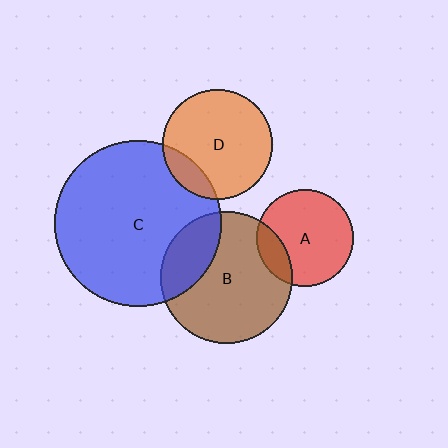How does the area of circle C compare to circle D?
Approximately 2.3 times.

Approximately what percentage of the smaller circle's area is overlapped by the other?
Approximately 20%.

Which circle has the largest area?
Circle C (blue).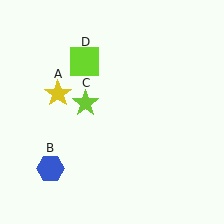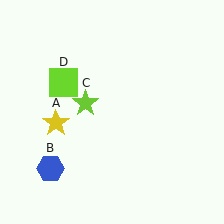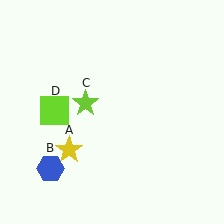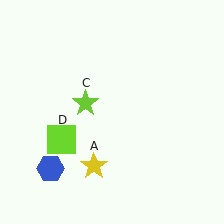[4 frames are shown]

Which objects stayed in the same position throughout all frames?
Blue hexagon (object B) and lime star (object C) remained stationary.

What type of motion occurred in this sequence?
The yellow star (object A), lime square (object D) rotated counterclockwise around the center of the scene.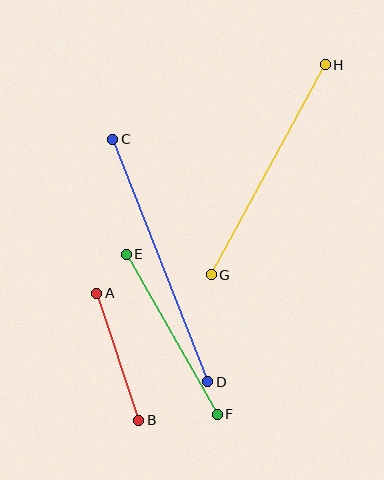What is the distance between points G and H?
The distance is approximately 239 pixels.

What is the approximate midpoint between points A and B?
The midpoint is at approximately (118, 357) pixels.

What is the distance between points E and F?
The distance is approximately 184 pixels.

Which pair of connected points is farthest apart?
Points C and D are farthest apart.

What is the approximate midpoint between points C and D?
The midpoint is at approximately (160, 260) pixels.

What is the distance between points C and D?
The distance is approximately 260 pixels.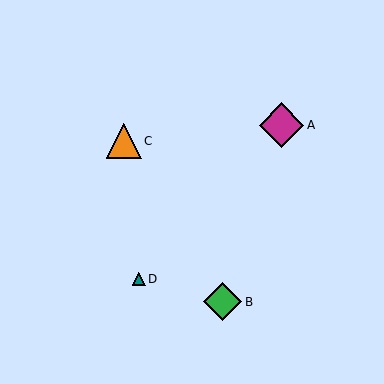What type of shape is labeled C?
Shape C is an orange triangle.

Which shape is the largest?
The magenta diamond (labeled A) is the largest.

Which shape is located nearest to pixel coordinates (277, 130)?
The magenta diamond (labeled A) at (282, 125) is nearest to that location.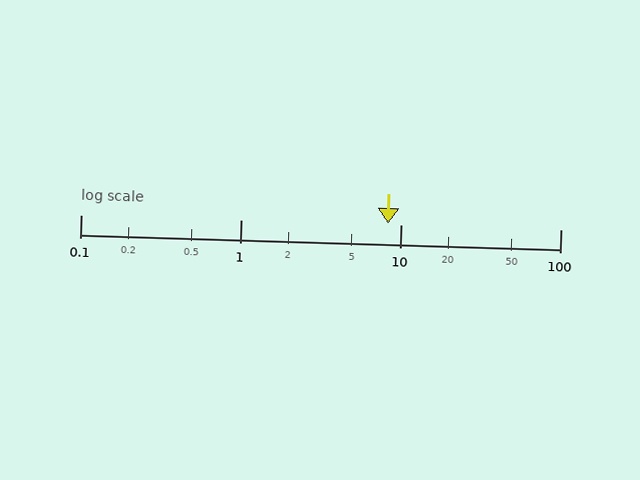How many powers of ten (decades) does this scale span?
The scale spans 3 decades, from 0.1 to 100.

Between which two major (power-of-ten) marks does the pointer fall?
The pointer is between 1 and 10.